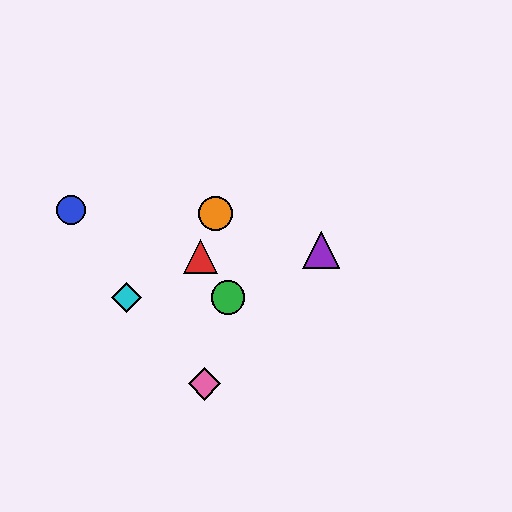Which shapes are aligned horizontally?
The green circle, the yellow circle, the cyan diamond are aligned horizontally.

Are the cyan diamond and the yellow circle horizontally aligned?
Yes, both are at y≈297.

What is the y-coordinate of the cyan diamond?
The cyan diamond is at y≈297.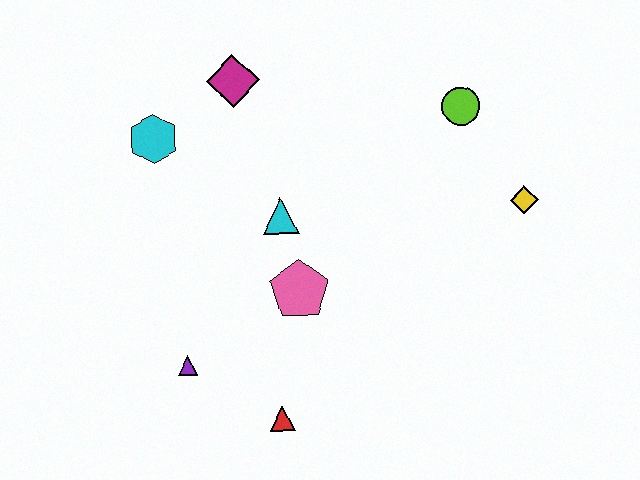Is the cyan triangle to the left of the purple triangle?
No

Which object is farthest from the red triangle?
The lime circle is farthest from the red triangle.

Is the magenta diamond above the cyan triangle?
Yes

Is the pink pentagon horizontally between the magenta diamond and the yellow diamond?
Yes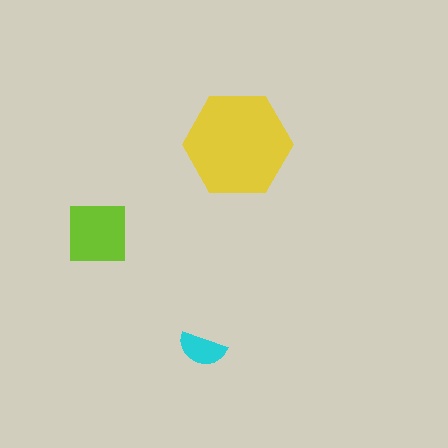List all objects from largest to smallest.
The yellow hexagon, the lime square, the cyan semicircle.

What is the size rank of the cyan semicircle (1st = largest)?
3rd.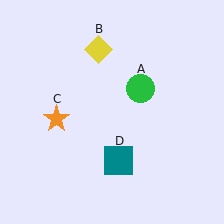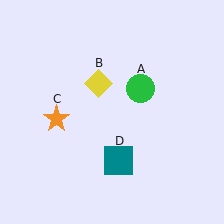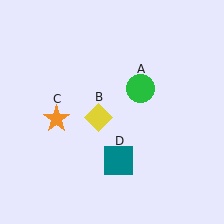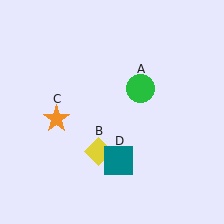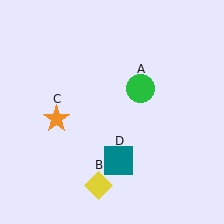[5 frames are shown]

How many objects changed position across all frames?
1 object changed position: yellow diamond (object B).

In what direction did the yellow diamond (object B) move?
The yellow diamond (object B) moved down.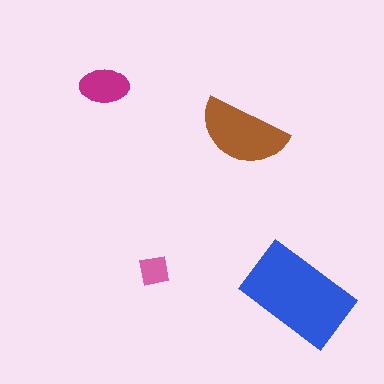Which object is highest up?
The magenta ellipse is topmost.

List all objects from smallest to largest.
The pink square, the magenta ellipse, the brown semicircle, the blue rectangle.